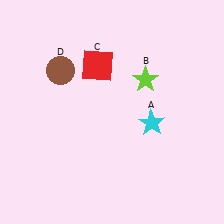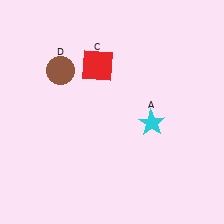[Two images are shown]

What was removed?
The lime star (B) was removed in Image 2.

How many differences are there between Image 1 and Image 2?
There is 1 difference between the two images.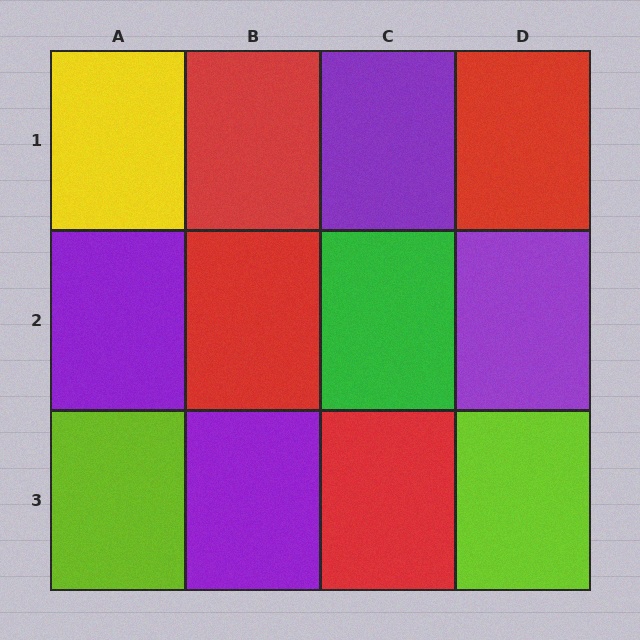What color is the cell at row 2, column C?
Green.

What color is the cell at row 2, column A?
Purple.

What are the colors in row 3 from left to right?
Lime, purple, red, lime.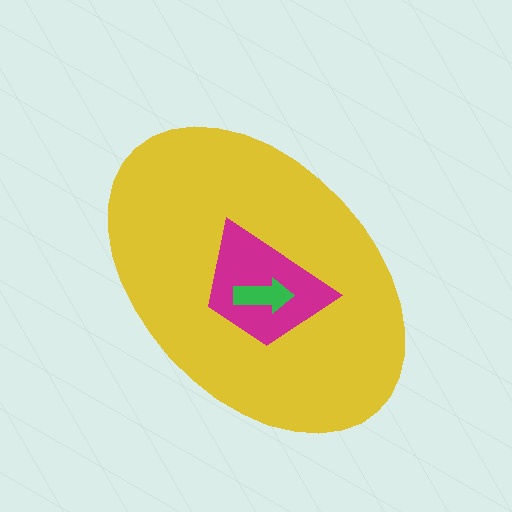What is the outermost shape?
The yellow ellipse.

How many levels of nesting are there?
3.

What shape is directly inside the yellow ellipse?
The magenta trapezoid.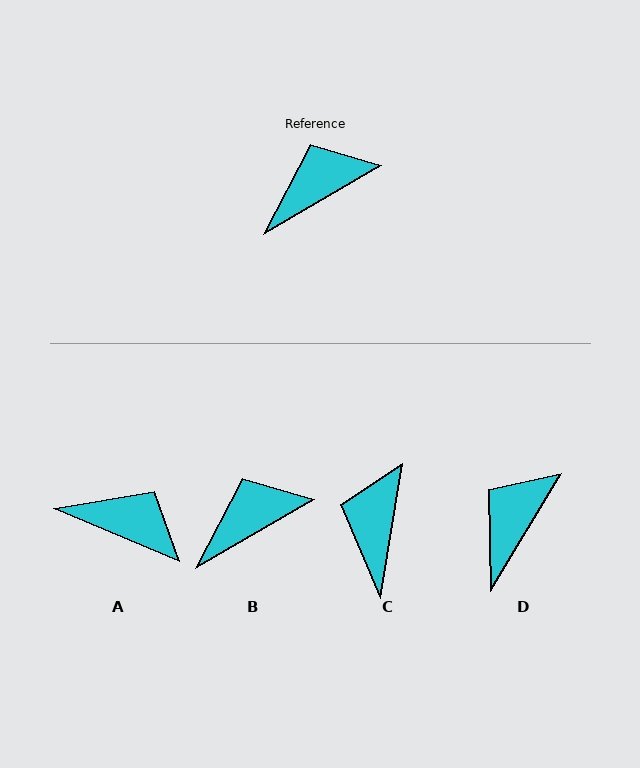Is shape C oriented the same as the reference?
No, it is off by about 50 degrees.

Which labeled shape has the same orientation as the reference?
B.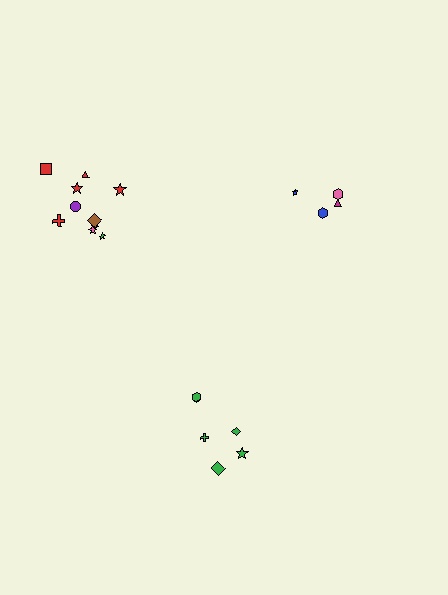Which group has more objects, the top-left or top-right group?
The top-left group.